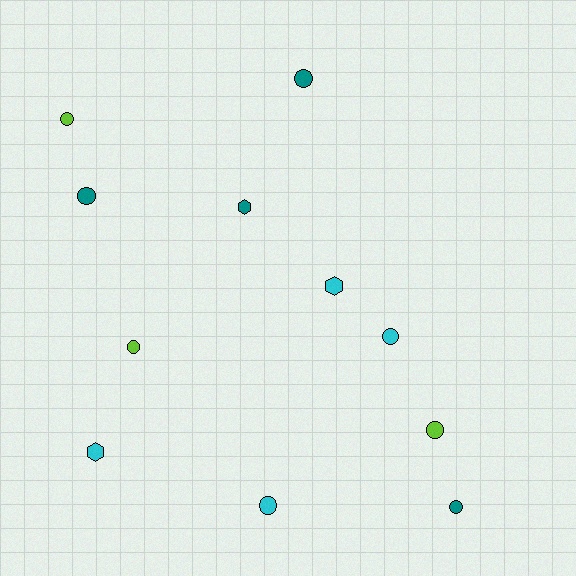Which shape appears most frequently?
Circle, with 8 objects.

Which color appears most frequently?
Cyan, with 4 objects.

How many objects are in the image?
There are 11 objects.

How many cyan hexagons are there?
There are 2 cyan hexagons.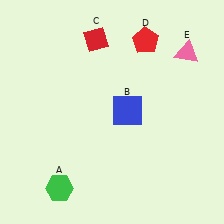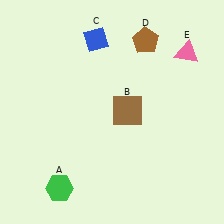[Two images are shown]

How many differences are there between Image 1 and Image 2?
There are 3 differences between the two images.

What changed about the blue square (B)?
In Image 1, B is blue. In Image 2, it changed to brown.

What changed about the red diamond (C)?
In Image 1, C is red. In Image 2, it changed to blue.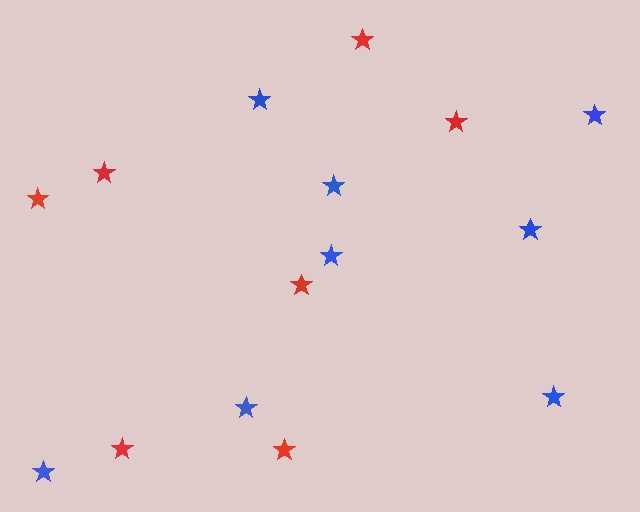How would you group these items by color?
There are 2 groups: one group of red stars (7) and one group of blue stars (8).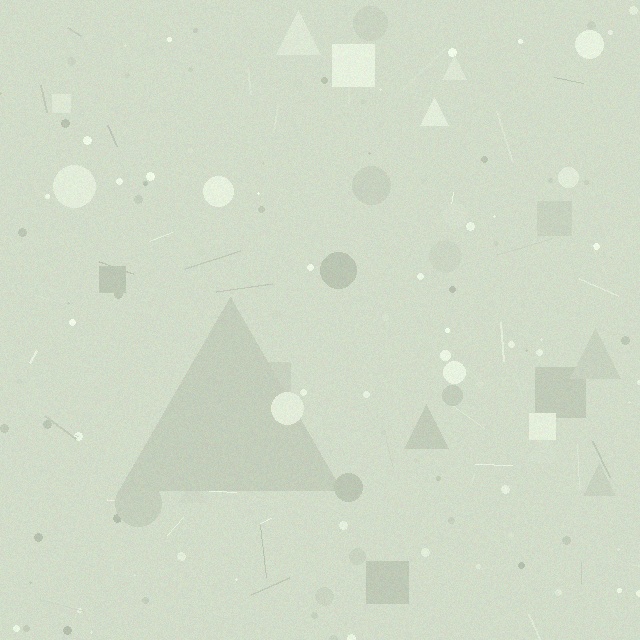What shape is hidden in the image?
A triangle is hidden in the image.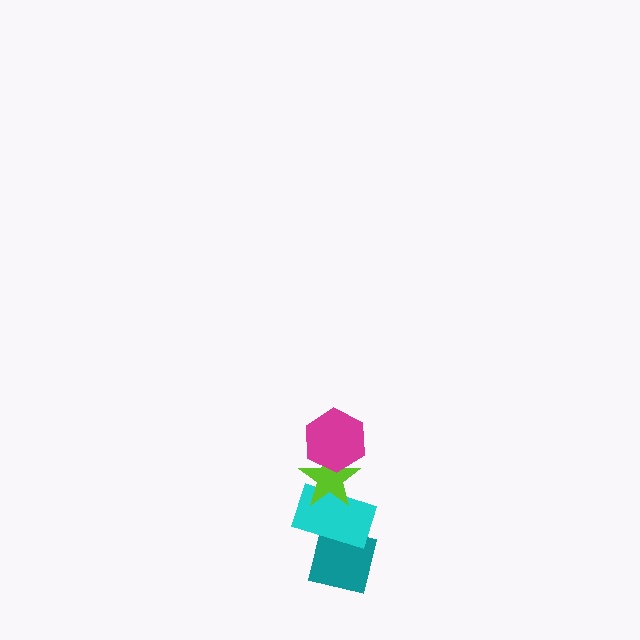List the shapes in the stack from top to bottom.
From top to bottom: the magenta hexagon, the lime star, the cyan rectangle, the teal square.